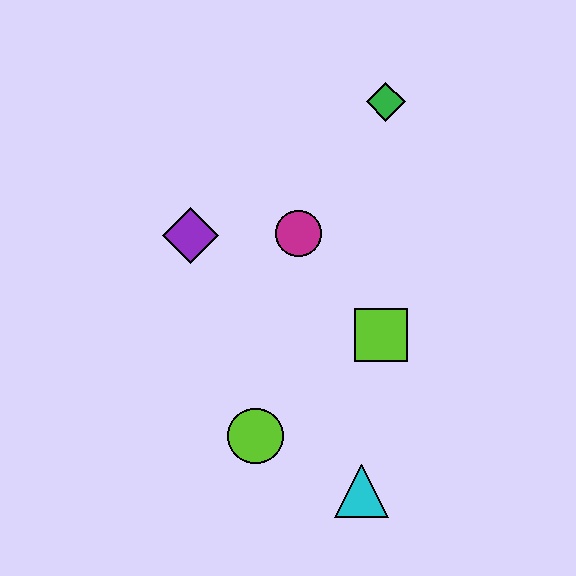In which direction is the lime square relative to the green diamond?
The lime square is below the green diamond.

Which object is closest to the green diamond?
The magenta circle is closest to the green diamond.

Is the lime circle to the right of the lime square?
No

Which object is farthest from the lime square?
The green diamond is farthest from the lime square.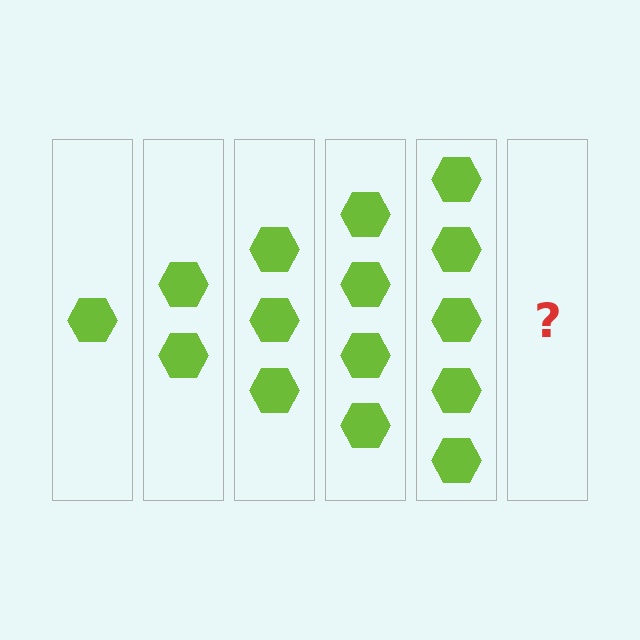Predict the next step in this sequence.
The next step is 6 hexagons.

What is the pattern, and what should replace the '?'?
The pattern is that each step adds one more hexagon. The '?' should be 6 hexagons.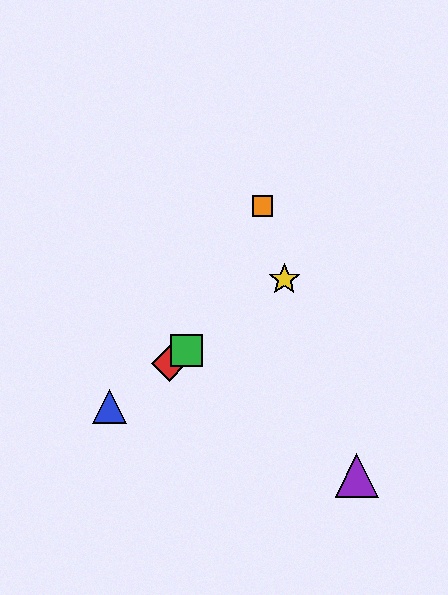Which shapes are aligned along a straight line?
The red diamond, the blue triangle, the green square, the yellow star are aligned along a straight line.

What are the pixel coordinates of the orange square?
The orange square is at (262, 206).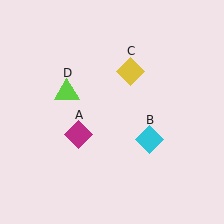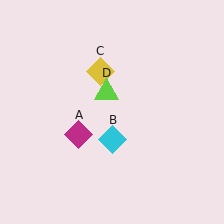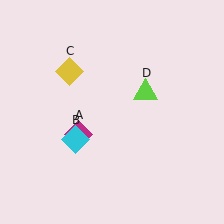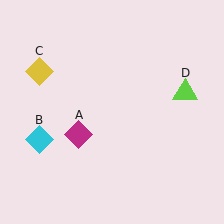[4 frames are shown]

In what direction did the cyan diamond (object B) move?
The cyan diamond (object B) moved left.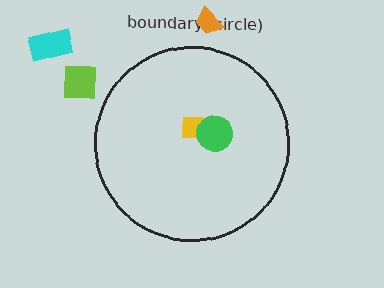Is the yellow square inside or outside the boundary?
Inside.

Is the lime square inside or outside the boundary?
Outside.